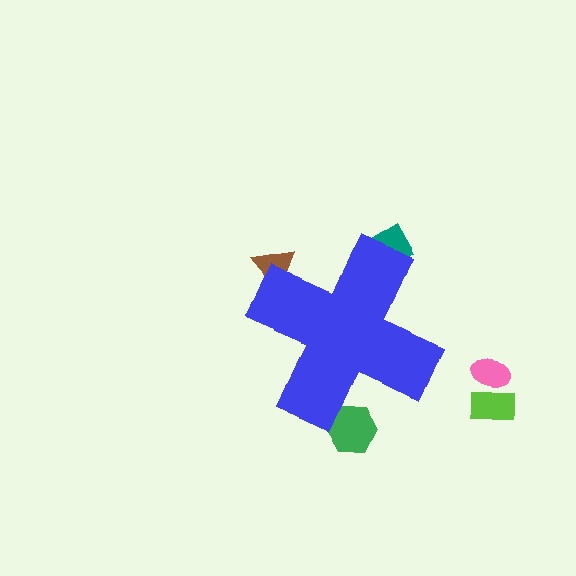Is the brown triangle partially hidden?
Yes, the brown triangle is partially hidden behind the blue cross.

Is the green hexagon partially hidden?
Yes, the green hexagon is partially hidden behind the blue cross.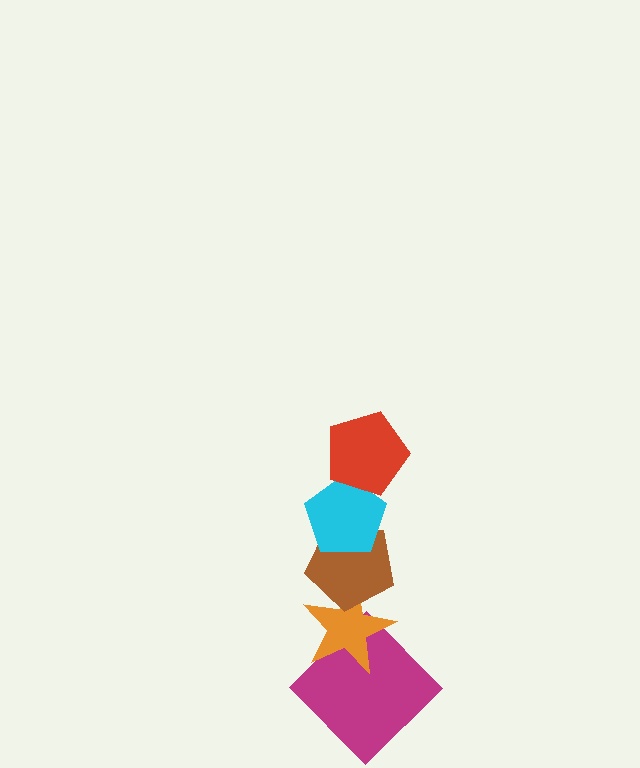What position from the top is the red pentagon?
The red pentagon is 1st from the top.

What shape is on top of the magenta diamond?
The orange star is on top of the magenta diamond.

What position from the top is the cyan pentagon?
The cyan pentagon is 2nd from the top.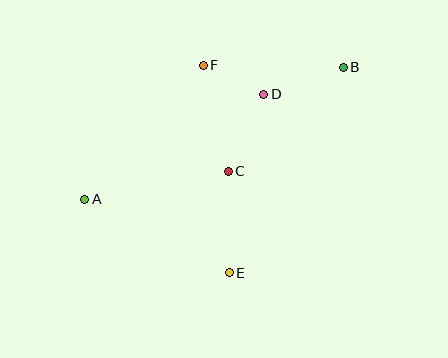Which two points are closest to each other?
Points D and F are closest to each other.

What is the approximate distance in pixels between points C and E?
The distance between C and E is approximately 102 pixels.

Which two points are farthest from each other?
Points A and B are farthest from each other.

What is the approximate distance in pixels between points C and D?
The distance between C and D is approximately 85 pixels.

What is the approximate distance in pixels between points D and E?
The distance between D and E is approximately 182 pixels.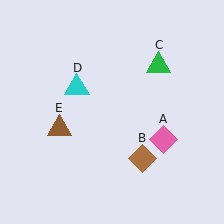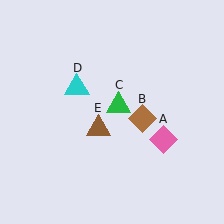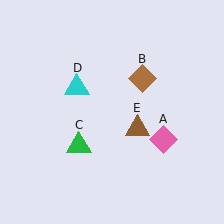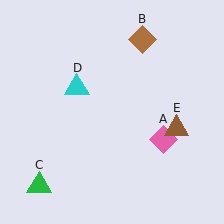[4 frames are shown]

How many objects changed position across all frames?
3 objects changed position: brown diamond (object B), green triangle (object C), brown triangle (object E).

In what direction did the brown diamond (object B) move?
The brown diamond (object B) moved up.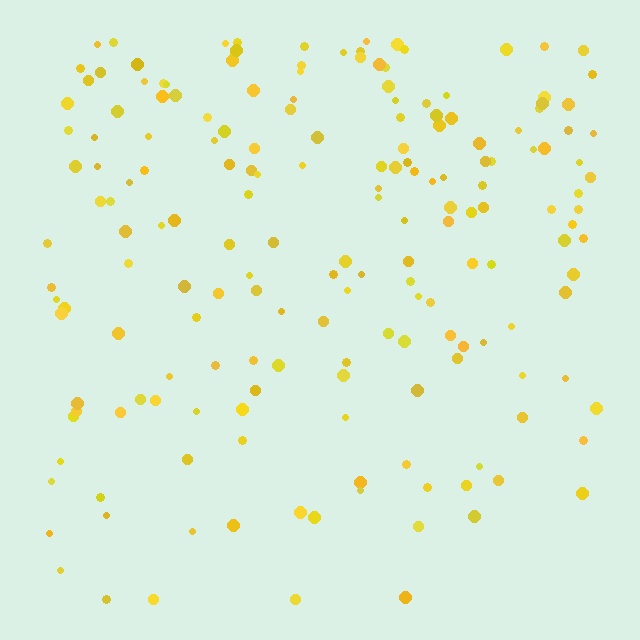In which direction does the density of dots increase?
From bottom to top, with the top side densest.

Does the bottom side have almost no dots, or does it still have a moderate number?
Still a moderate number, just noticeably fewer than the top.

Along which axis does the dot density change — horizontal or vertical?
Vertical.